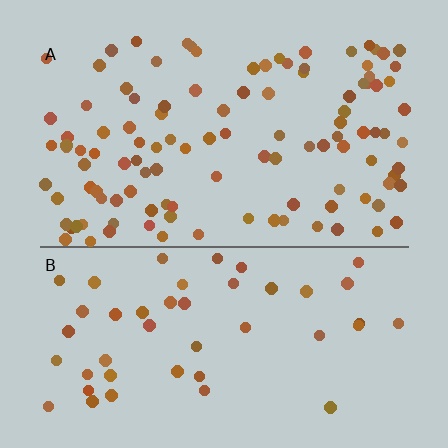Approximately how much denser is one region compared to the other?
Approximately 2.4× — region A over region B.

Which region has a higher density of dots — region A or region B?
A (the top).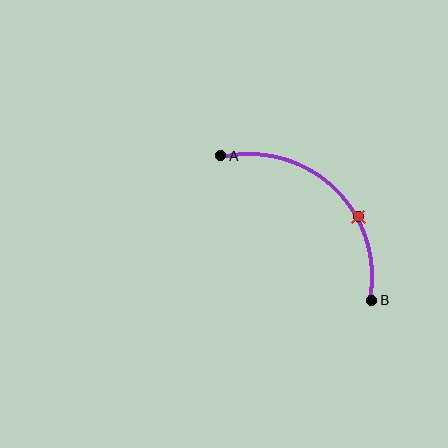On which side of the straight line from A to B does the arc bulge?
The arc bulges above and to the right of the straight line connecting A and B.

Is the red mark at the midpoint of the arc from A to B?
No. The red mark lies on the arc but is closer to endpoint B. The arc midpoint would be at the point on the curve equidistant along the arc from both A and B.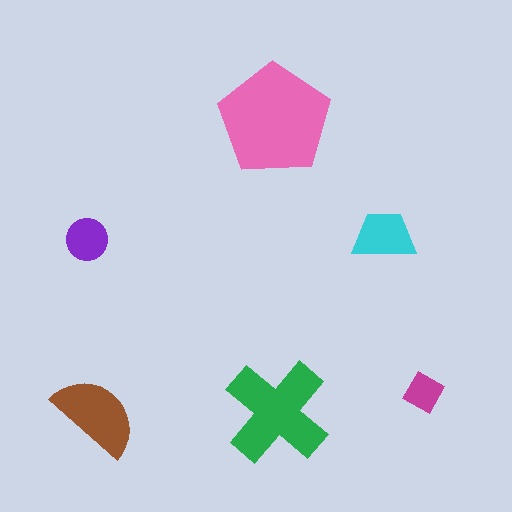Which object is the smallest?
The magenta diamond.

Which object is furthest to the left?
The purple circle is leftmost.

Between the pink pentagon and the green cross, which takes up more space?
The pink pentagon.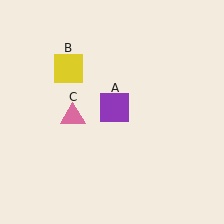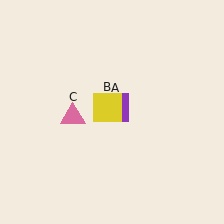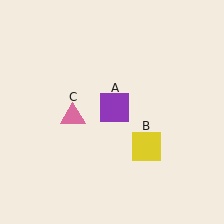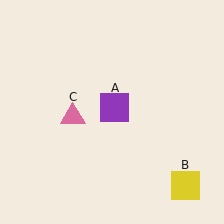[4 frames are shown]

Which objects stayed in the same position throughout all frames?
Purple square (object A) and pink triangle (object C) remained stationary.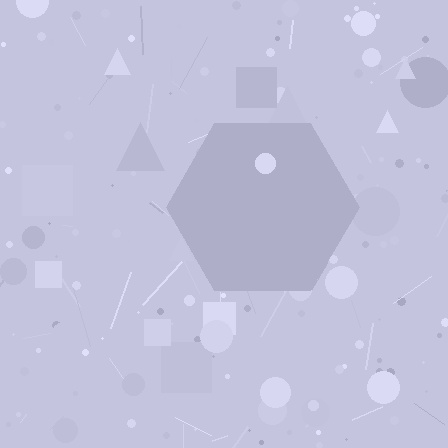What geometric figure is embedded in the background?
A hexagon is embedded in the background.